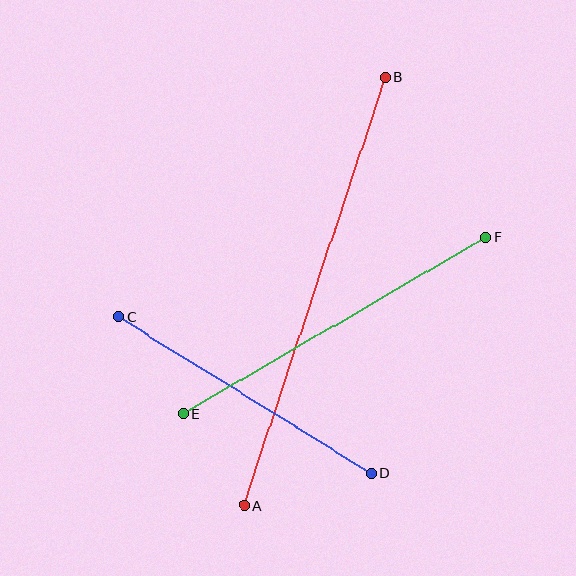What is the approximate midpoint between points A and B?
The midpoint is at approximately (315, 291) pixels.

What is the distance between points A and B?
The distance is approximately 451 pixels.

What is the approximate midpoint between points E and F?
The midpoint is at approximately (334, 325) pixels.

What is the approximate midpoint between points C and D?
The midpoint is at approximately (245, 395) pixels.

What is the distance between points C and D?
The distance is approximately 297 pixels.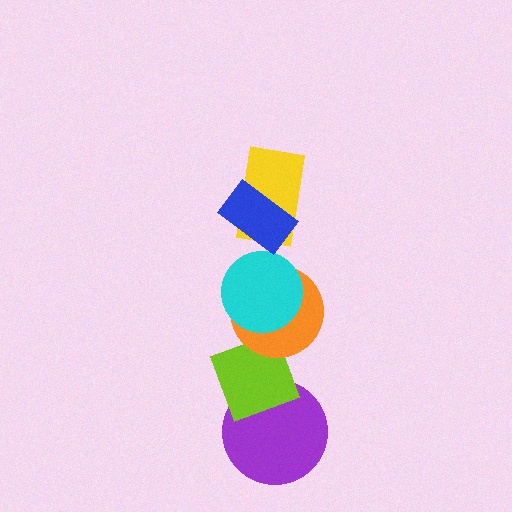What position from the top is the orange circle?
The orange circle is 4th from the top.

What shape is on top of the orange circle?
The cyan circle is on top of the orange circle.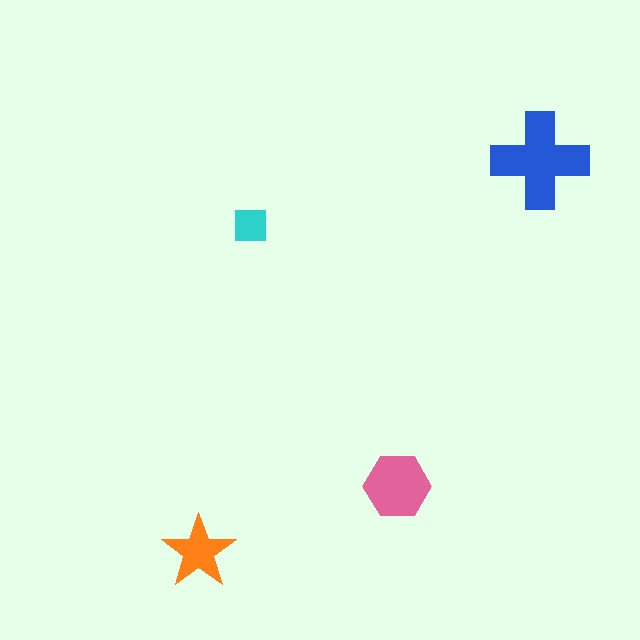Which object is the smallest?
The cyan square.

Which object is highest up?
The blue cross is topmost.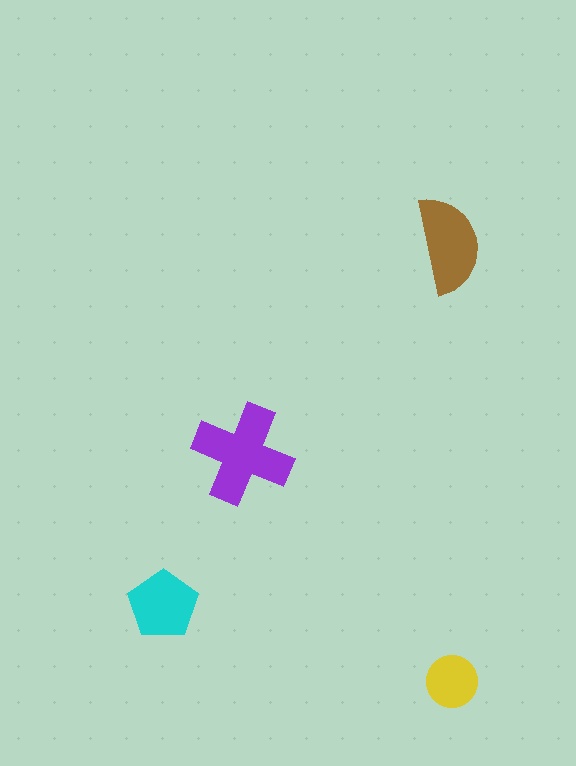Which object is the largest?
The purple cross.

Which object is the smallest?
The yellow circle.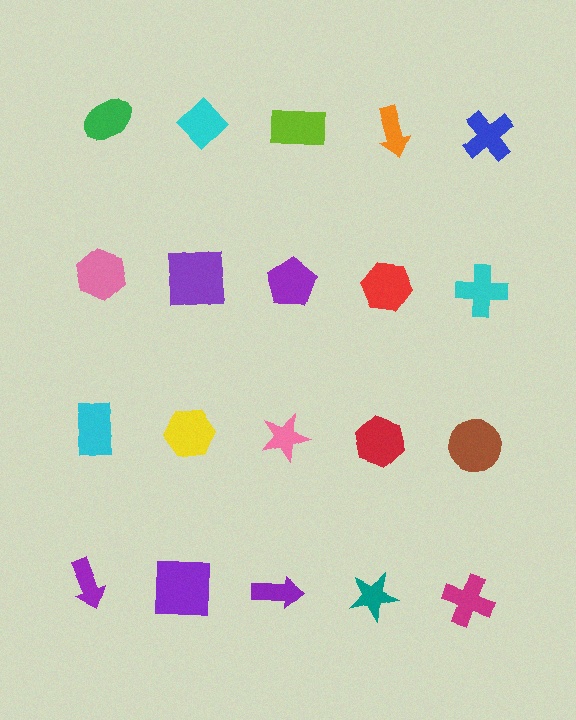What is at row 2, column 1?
A pink hexagon.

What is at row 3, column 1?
A cyan rectangle.